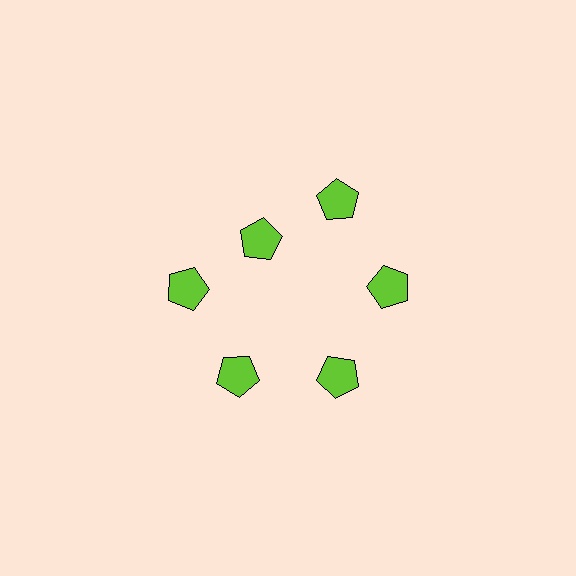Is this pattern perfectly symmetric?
No. The 6 lime pentagons are arranged in a ring, but one element near the 11 o'clock position is pulled inward toward the center, breaking the 6-fold rotational symmetry.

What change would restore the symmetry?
The symmetry would be restored by moving it outward, back onto the ring so that all 6 pentagons sit at equal angles and equal distance from the center.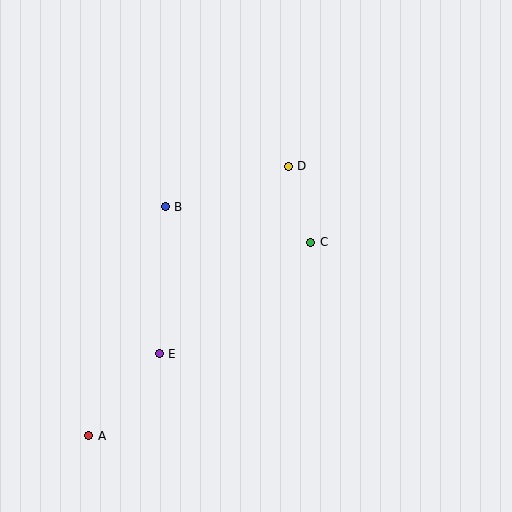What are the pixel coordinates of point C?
Point C is at (311, 242).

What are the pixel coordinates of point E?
Point E is at (159, 354).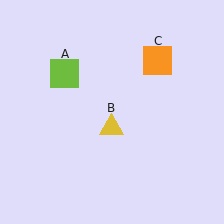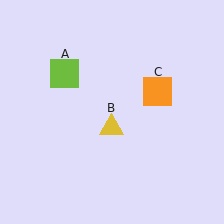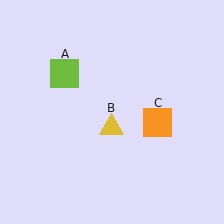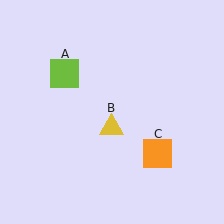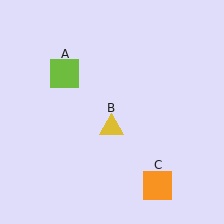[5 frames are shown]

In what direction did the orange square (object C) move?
The orange square (object C) moved down.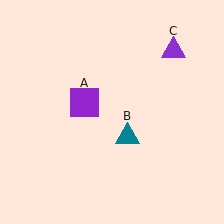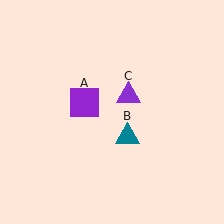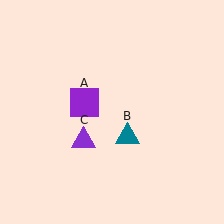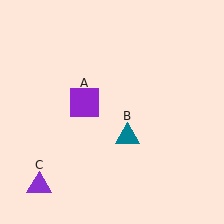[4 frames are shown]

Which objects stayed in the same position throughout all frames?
Purple square (object A) and teal triangle (object B) remained stationary.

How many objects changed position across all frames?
1 object changed position: purple triangle (object C).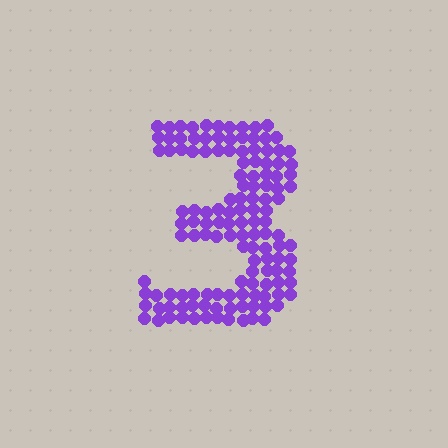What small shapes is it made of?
It is made of small circles.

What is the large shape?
The large shape is the digit 3.